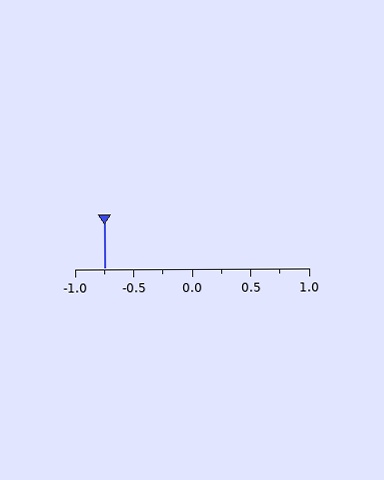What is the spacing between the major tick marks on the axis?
The major ticks are spaced 0.5 apart.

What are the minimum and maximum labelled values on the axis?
The axis runs from -1.0 to 1.0.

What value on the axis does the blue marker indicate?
The marker indicates approximately -0.75.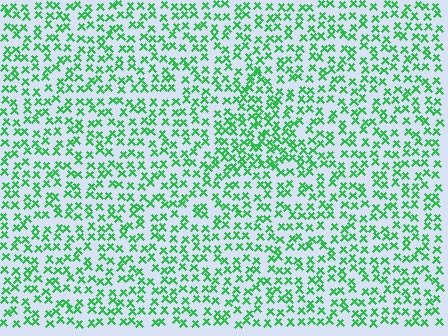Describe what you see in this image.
The image contains small green elements arranged at two different densities. A triangle-shaped region is visible where the elements are more densely packed than the surrounding area.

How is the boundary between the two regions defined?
The boundary is defined by a change in element density (approximately 1.5x ratio). All elements are the same color, size, and shape.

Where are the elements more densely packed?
The elements are more densely packed inside the triangle boundary.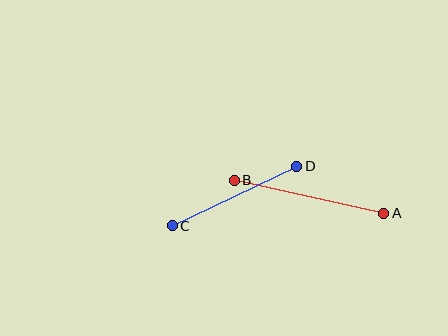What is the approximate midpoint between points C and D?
The midpoint is at approximately (234, 196) pixels.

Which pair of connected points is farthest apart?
Points A and B are farthest apart.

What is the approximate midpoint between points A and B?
The midpoint is at approximately (309, 197) pixels.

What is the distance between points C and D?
The distance is approximately 138 pixels.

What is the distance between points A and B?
The distance is approximately 153 pixels.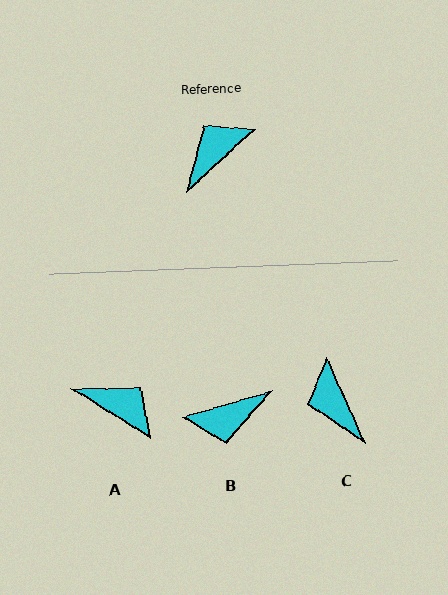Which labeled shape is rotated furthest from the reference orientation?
B, about 154 degrees away.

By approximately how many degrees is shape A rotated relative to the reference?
Approximately 75 degrees clockwise.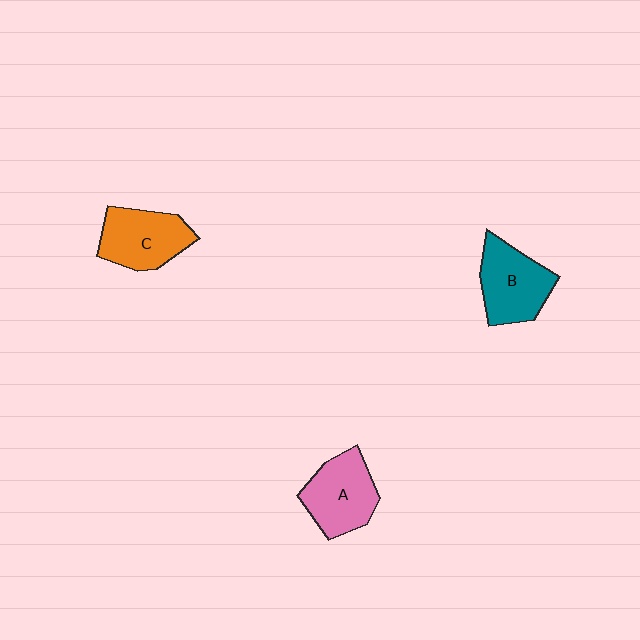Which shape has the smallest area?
Shape C (orange).